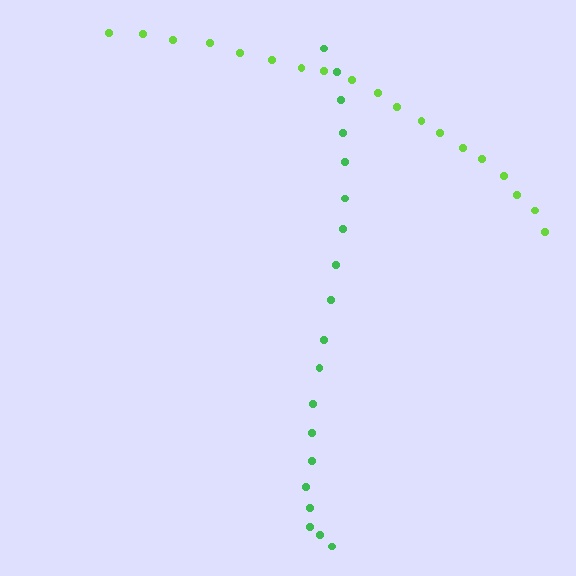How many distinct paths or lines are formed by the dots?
There are 2 distinct paths.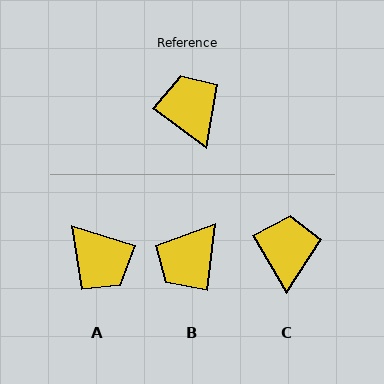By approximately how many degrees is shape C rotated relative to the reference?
Approximately 23 degrees clockwise.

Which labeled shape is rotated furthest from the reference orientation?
A, about 161 degrees away.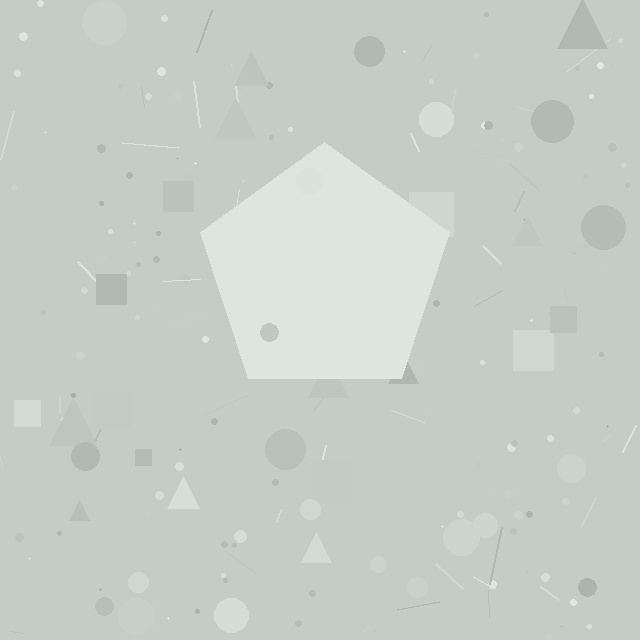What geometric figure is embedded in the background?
A pentagon is embedded in the background.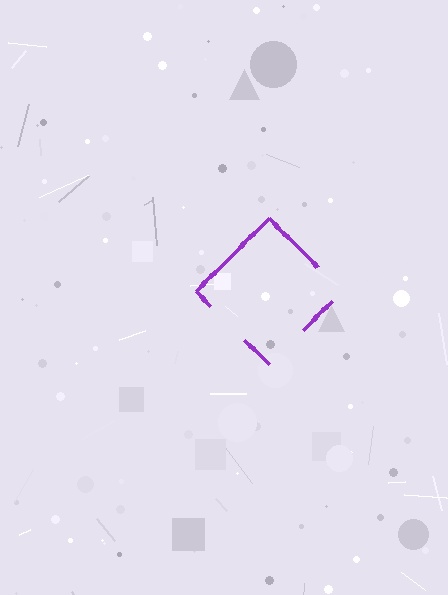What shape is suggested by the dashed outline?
The dashed outline suggests a diamond.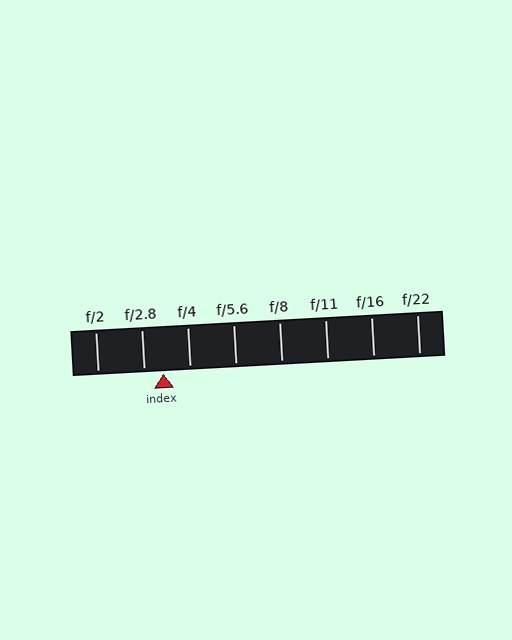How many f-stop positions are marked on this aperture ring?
There are 8 f-stop positions marked.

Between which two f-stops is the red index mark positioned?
The index mark is between f/2.8 and f/4.